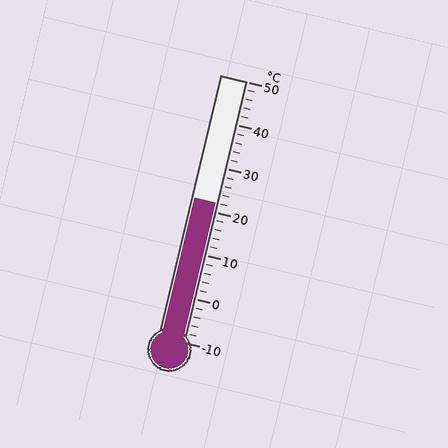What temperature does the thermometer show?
The thermometer shows approximately 22°C.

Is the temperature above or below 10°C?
The temperature is above 10°C.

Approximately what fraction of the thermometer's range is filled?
The thermometer is filled to approximately 55% of its range.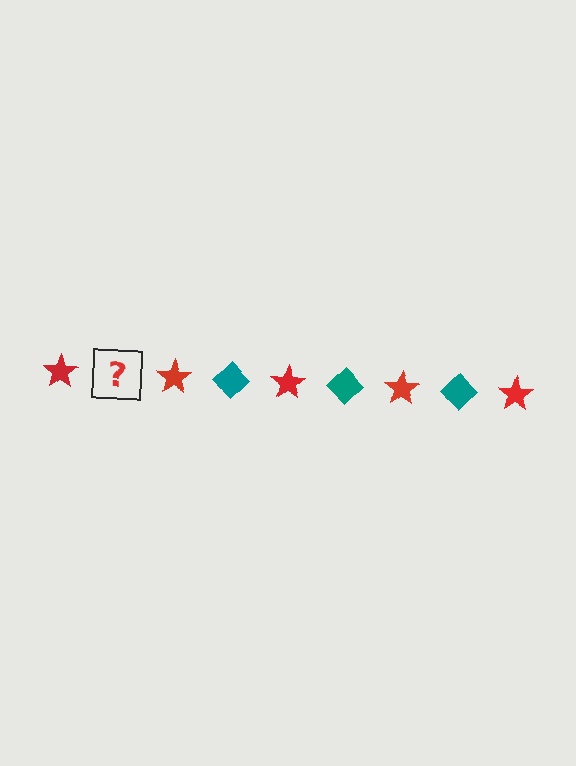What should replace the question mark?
The question mark should be replaced with a teal diamond.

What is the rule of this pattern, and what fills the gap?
The rule is that the pattern alternates between red star and teal diamond. The gap should be filled with a teal diamond.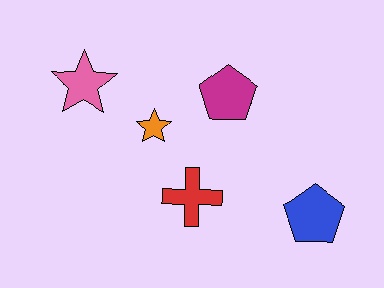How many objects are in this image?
There are 5 objects.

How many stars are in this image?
There are 2 stars.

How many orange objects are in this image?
There is 1 orange object.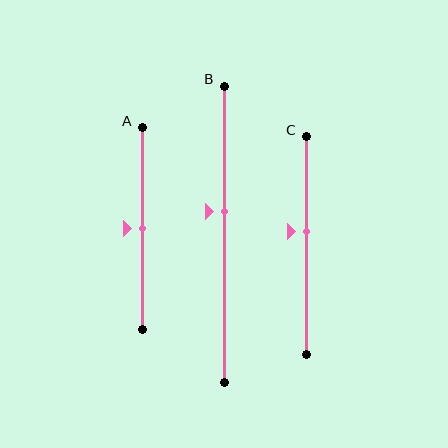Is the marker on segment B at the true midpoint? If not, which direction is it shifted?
No, the marker on segment B is shifted upward by about 8% of the segment length.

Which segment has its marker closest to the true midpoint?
Segment A has its marker closest to the true midpoint.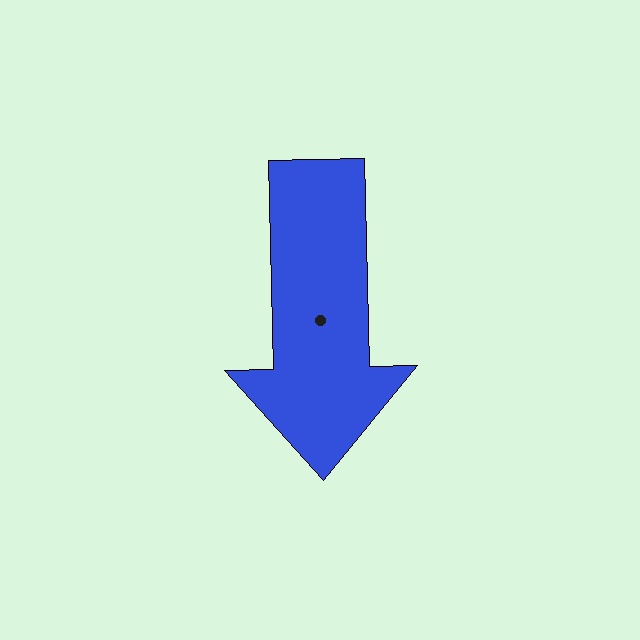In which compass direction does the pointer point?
South.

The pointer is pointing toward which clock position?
Roughly 6 o'clock.